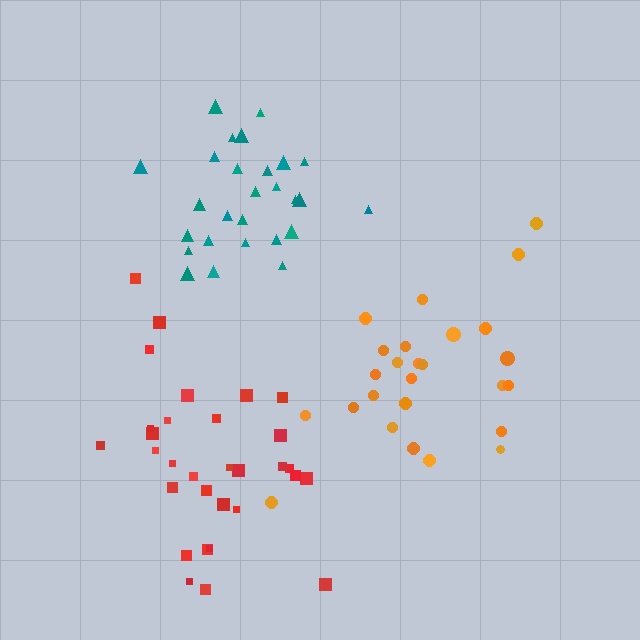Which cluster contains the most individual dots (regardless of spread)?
Red (31).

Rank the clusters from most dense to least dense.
teal, red, orange.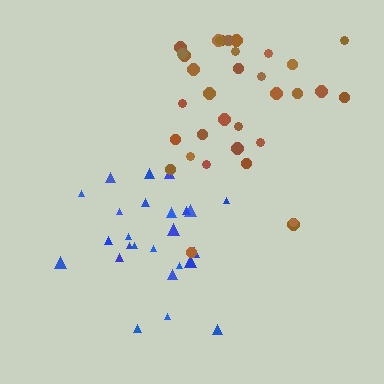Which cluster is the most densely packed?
Blue.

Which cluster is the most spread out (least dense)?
Brown.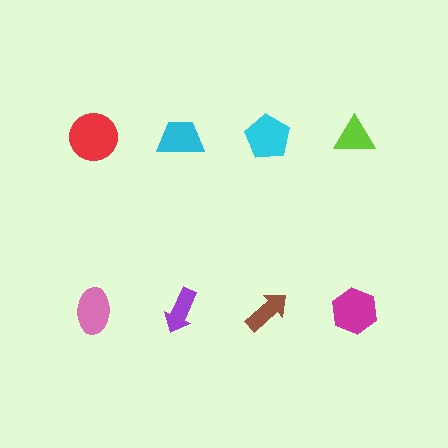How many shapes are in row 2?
4 shapes.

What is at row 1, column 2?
A cyan trapezoid.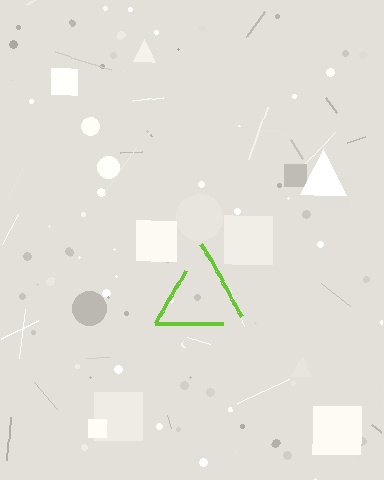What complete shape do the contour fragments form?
The contour fragments form a triangle.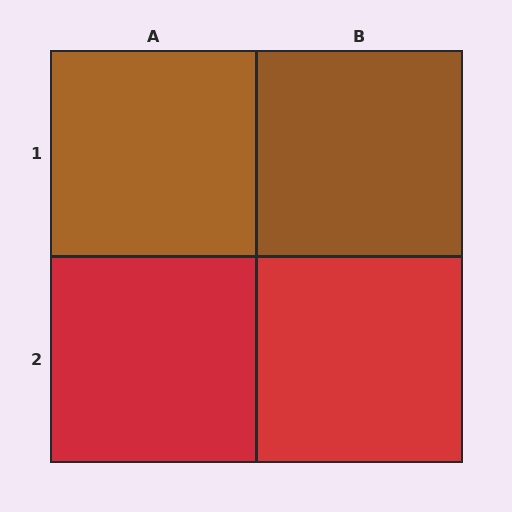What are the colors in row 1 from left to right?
Brown, brown.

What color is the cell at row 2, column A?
Red.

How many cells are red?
2 cells are red.